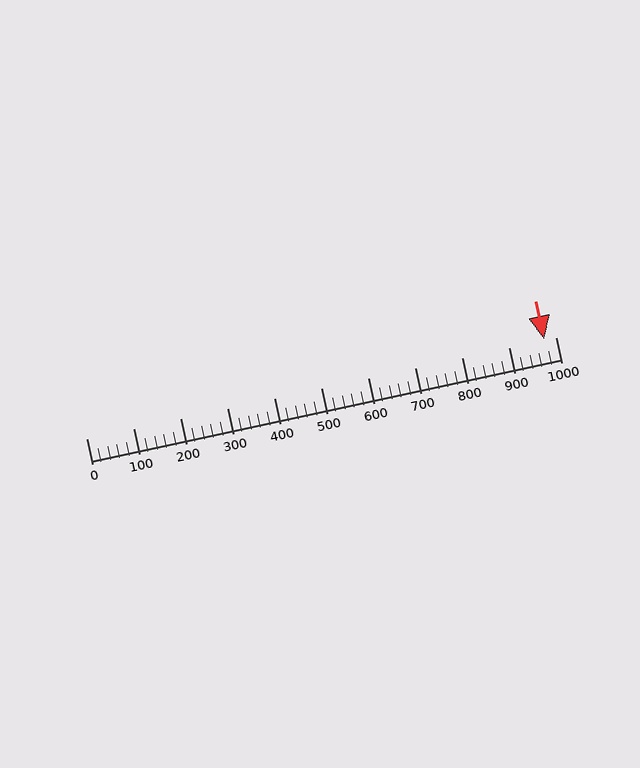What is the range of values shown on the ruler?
The ruler shows values from 0 to 1000.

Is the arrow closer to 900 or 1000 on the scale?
The arrow is closer to 1000.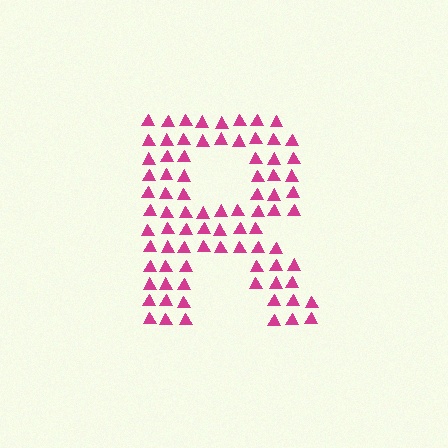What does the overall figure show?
The overall figure shows the letter R.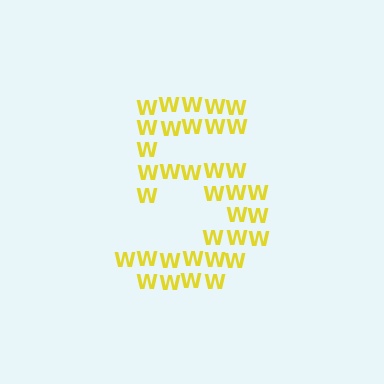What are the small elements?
The small elements are letter W's.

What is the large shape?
The large shape is the digit 5.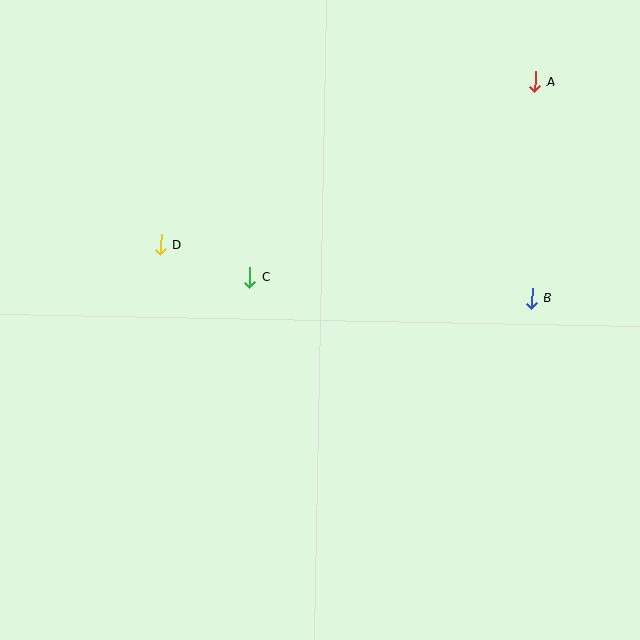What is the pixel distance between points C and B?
The distance between C and B is 283 pixels.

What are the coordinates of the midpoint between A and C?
The midpoint between A and C is at (392, 179).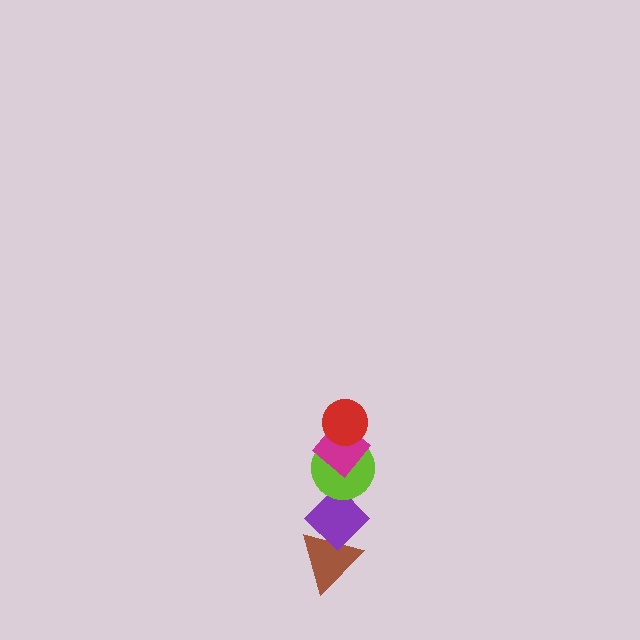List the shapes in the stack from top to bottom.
From top to bottom: the red circle, the magenta diamond, the lime circle, the purple diamond, the brown triangle.